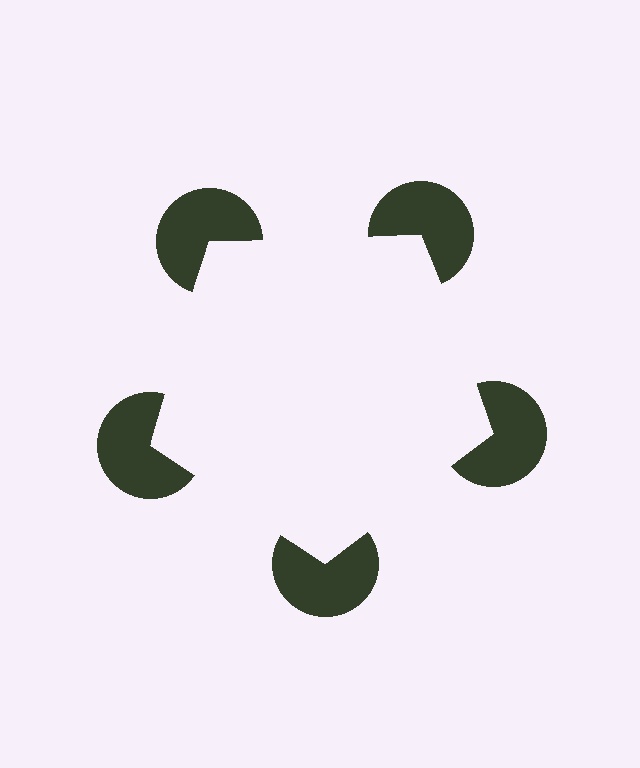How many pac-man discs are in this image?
There are 5 — one at each vertex of the illusory pentagon.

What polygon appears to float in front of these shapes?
An illusory pentagon — its edges are inferred from the aligned wedge cuts in the pac-man discs, not physically drawn.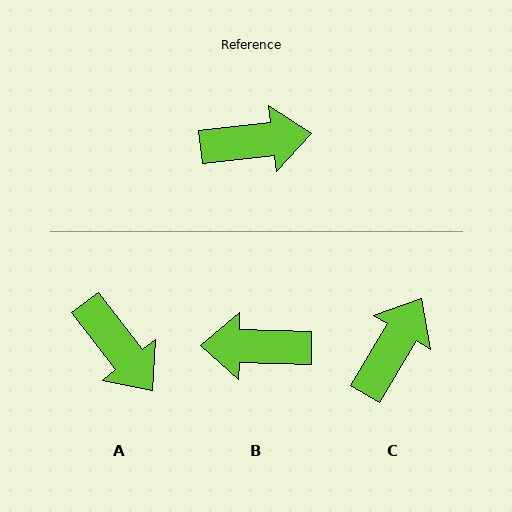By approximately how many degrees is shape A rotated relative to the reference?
Approximately 60 degrees clockwise.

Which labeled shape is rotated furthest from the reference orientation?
B, about 172 degrees away.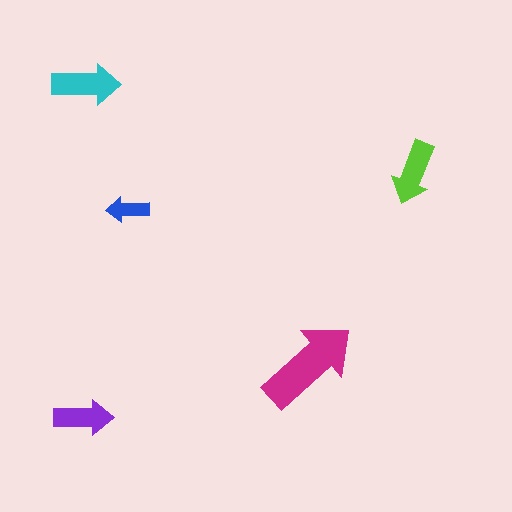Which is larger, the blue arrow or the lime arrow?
The lime one.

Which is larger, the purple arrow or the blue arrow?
The purple one.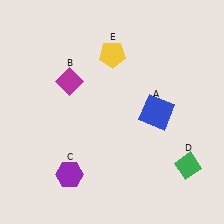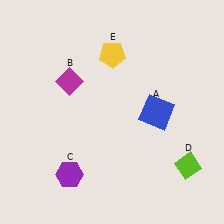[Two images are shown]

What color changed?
The diamond (D) changed from green in Image 1 to lime in Image 2.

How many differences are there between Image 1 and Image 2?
There is 1 difference between the two images.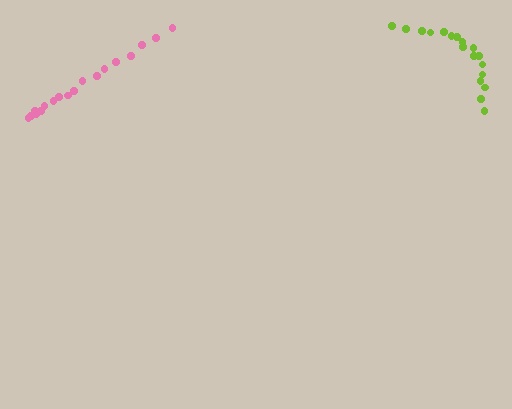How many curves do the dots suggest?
There are 2 distinct paths.